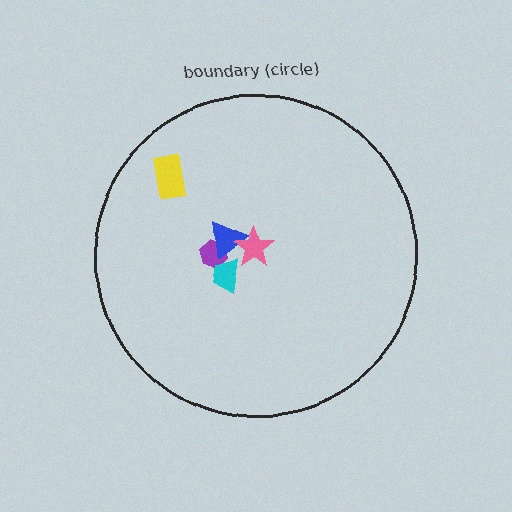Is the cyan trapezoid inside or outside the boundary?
Inside.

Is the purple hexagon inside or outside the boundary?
Inside.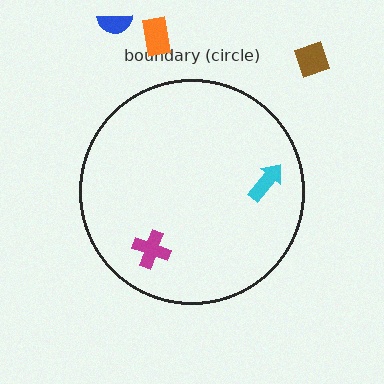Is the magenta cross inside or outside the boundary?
Inside.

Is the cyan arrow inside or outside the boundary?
Inside.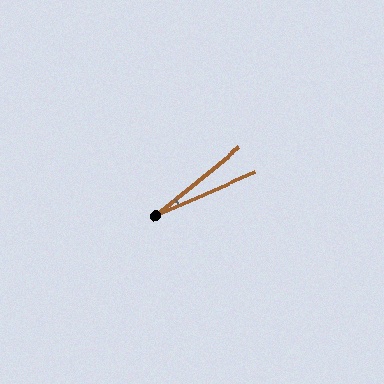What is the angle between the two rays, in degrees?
Approximately 16 degrees.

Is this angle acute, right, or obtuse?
It is acute.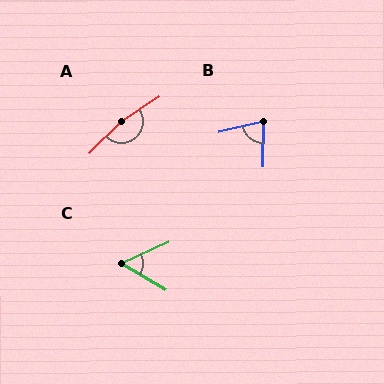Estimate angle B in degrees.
Approximately 76 degrees.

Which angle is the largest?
A, at approximately 168 degrees.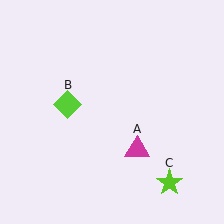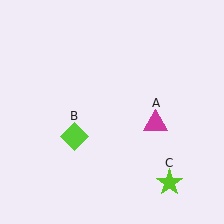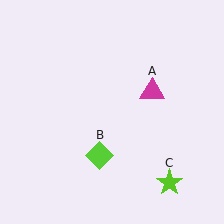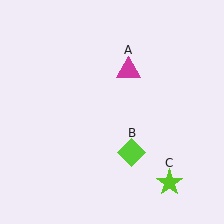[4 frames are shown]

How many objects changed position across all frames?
2 objects changed position: magenta triangle (object A), lime diamond (object B).